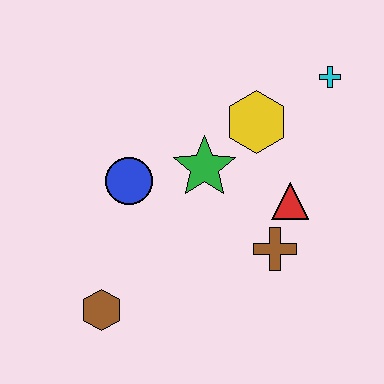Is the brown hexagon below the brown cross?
Yes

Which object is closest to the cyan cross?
The yellow hexagon is closest to the cyan cross.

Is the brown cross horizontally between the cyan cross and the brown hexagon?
Yes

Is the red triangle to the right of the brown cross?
Yes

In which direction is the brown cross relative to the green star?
The brown cross is below the green star.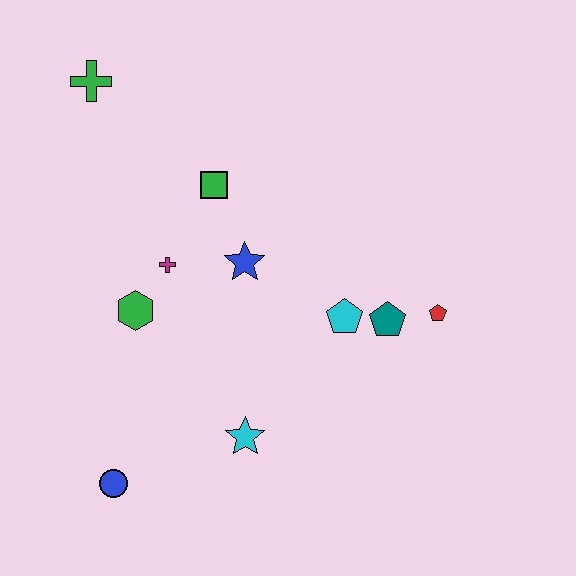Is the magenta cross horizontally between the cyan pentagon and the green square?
No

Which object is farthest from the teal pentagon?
The green cross is farthest from the teal pentagon.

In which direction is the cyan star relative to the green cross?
The cyan star is below the green cross.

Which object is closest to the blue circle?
The cyan star is closest to the blue circle.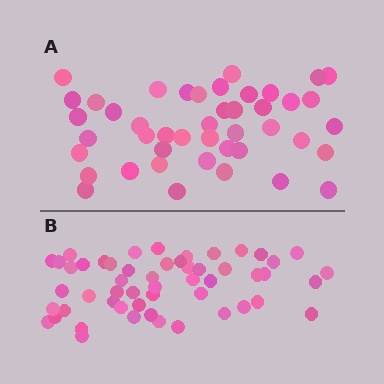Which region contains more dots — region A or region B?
Region B (the bottom region) has more dots.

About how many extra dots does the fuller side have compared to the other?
Region B has roughly 8 or so more dots than region A.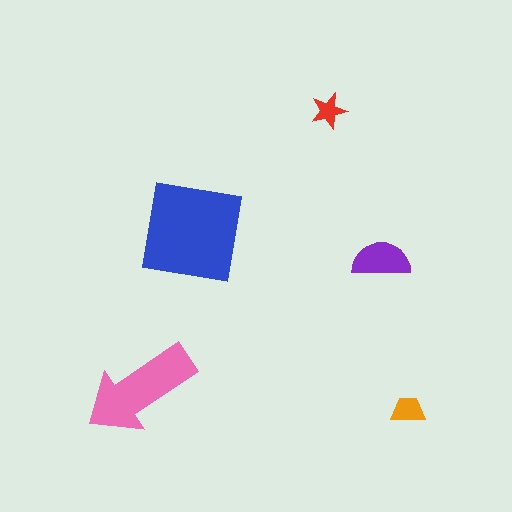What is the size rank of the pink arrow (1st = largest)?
2nd.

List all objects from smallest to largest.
The red star, the orange trapezoid, the purple semicircle, the pink arrow, the blue square.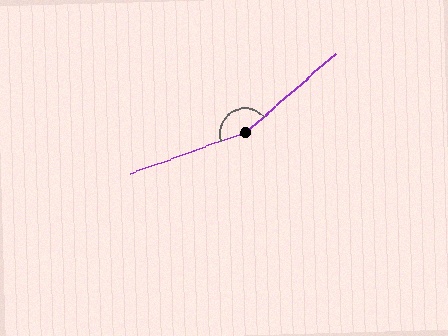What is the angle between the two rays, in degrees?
Approximately 158 degrees.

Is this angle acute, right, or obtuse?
It is obtuse.